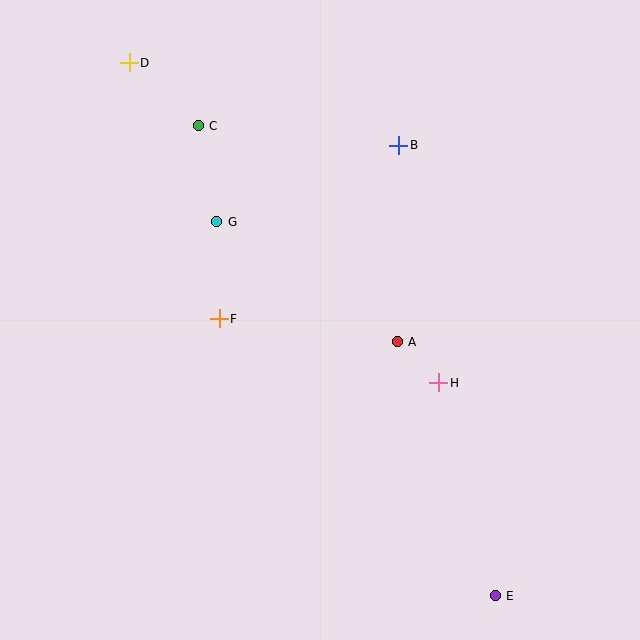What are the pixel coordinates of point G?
Point G is at (217, 222).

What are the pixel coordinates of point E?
Point E is at (495, 596).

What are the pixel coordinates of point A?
Point A is at (397, 342).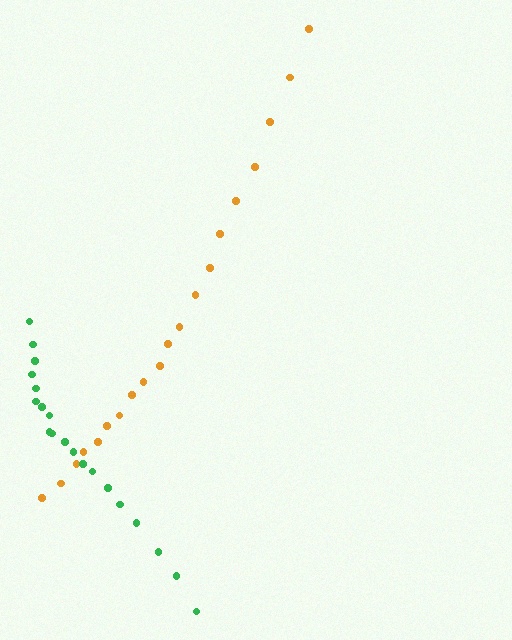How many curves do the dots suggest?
There are 2 distinct paths.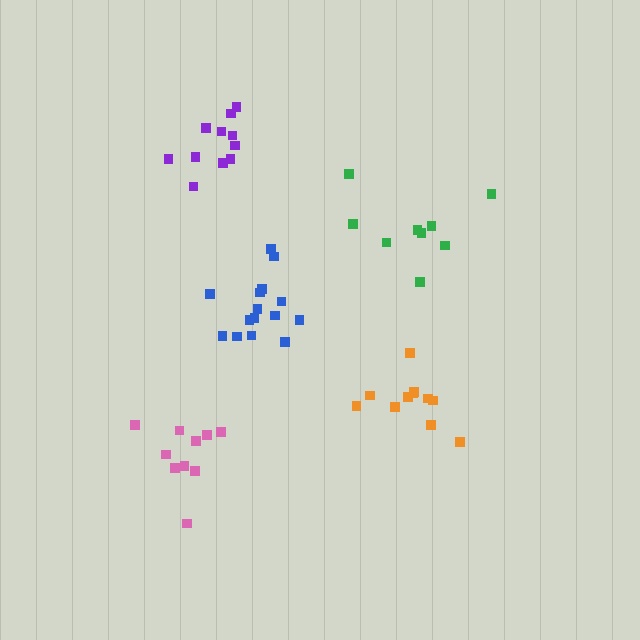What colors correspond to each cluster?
The clusters are colored: orange, purple, pink, green, blue.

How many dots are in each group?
Group 1: 11 dots, Group 2: 11 dots, Group 3: 10 dots, Group 4: 9 dots, Group 5: 15 dots (56 total).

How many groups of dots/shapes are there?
There are 5 groups.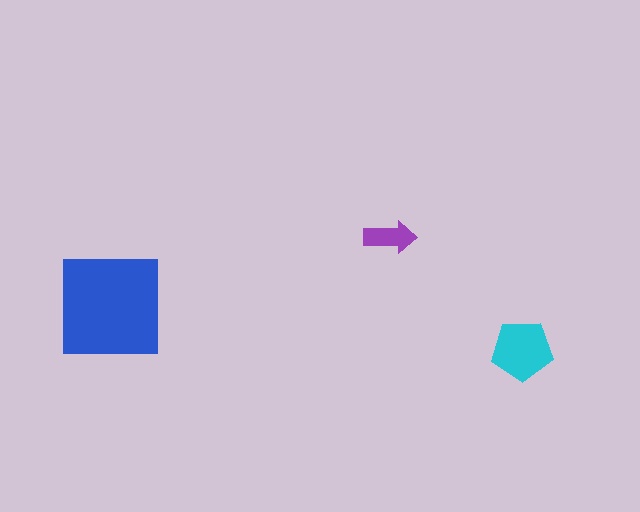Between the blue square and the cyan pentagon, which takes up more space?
The blue square.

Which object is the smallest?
The purple arrow.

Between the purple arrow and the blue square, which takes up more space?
The blue square.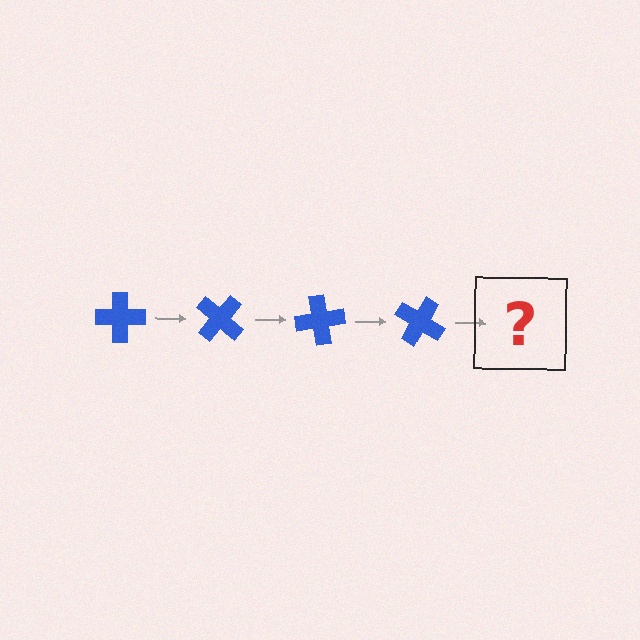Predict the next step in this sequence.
The next step is a blue cross rotated 160 degrees.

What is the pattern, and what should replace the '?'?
The pattern is that the cross rotates 40 degrees each step. The '?' should be a blue cross rotated 160 degrees.